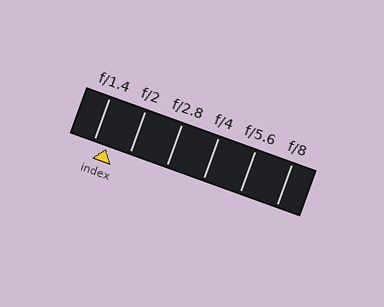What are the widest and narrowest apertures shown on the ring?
The widest aperture shown is f/1.4 and the narrowest is f/8.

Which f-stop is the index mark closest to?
The index mark is closest to f/1.4.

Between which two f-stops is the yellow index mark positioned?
The index mark is between f/1.4 and f/2.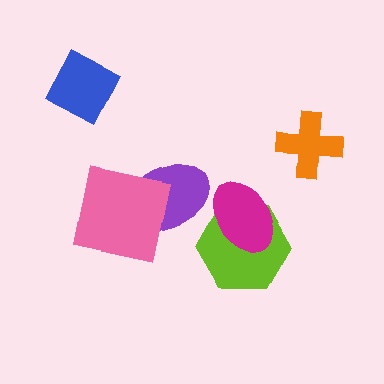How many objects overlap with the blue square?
0 objects overlap with the blue square.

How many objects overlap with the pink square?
1 object overlaps with the pink square.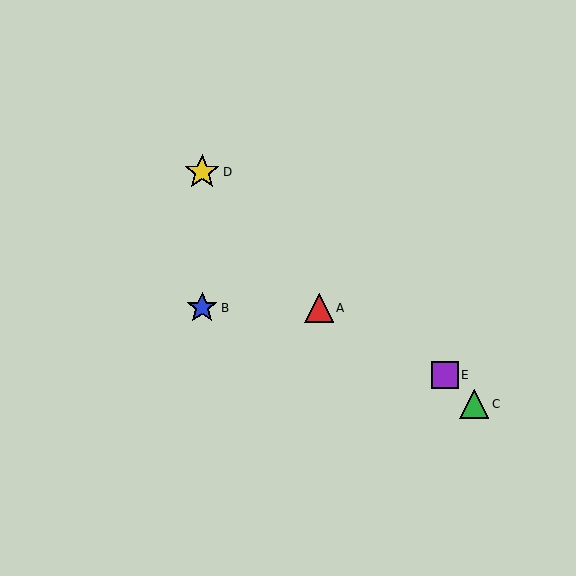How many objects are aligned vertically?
2 objects (B, D) are aligned vertically.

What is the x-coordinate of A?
Object A is at x≈319.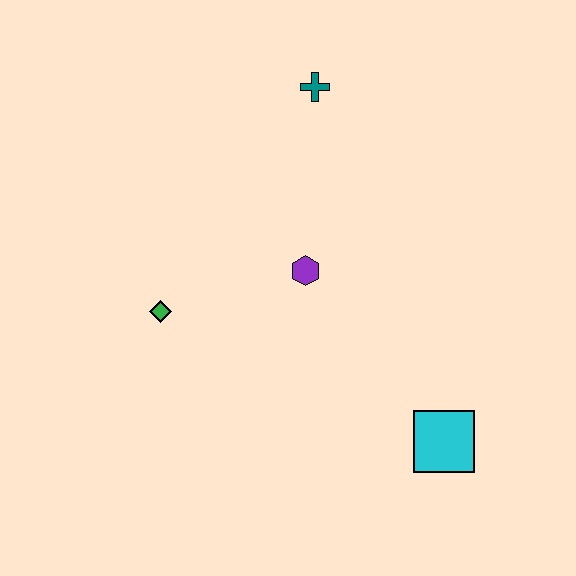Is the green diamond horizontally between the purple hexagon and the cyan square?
No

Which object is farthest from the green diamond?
The cyan square is farthest from the green diamond.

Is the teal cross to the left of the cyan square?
Yes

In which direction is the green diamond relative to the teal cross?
The green diamond is below the teal cross.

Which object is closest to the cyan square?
The purple hexagon is closest to the cyan square.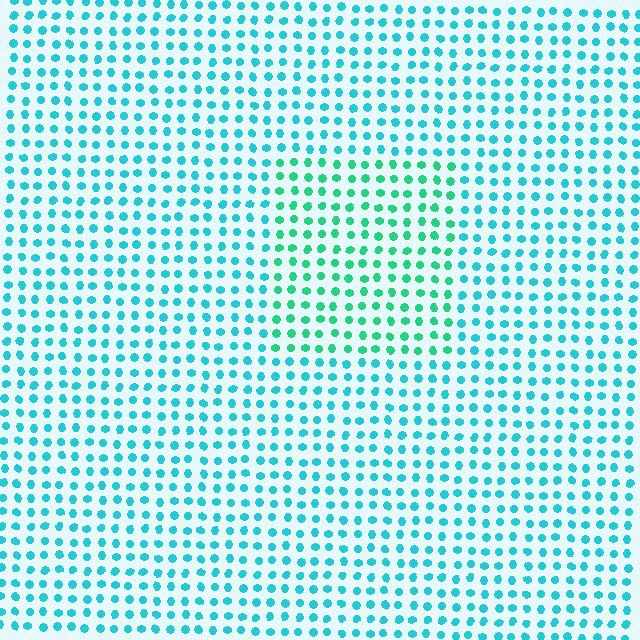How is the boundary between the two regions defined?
The boundary is defined purely by a slight shift in hue (about 30 degrees). Spacing, size, and orientation are identical on both sides.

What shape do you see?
I see a rectangle.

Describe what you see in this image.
The image is filled with small cyan elements in a uniform arrangement. A rectangle-shaped region is visible where the elements are tinted to a slightly different hue, forming a subtle color boundary.